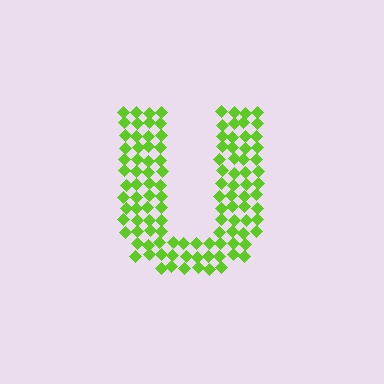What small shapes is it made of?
It is made of small diamonds.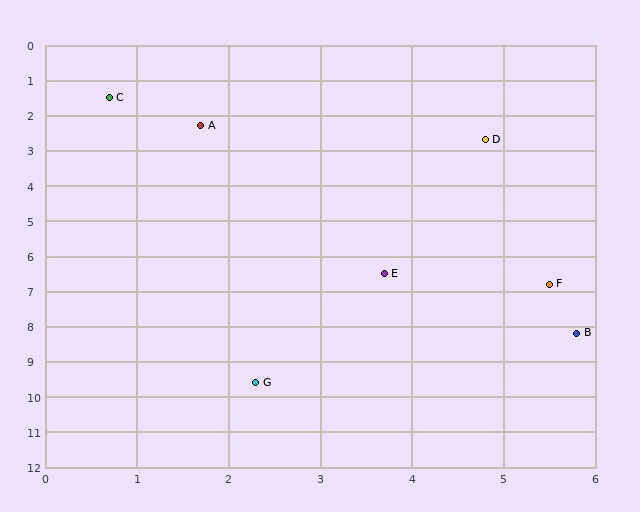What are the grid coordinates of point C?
Point C is at approximately (0.7, 1.5).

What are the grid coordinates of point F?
Point F is at approximately (5.5, 6.8).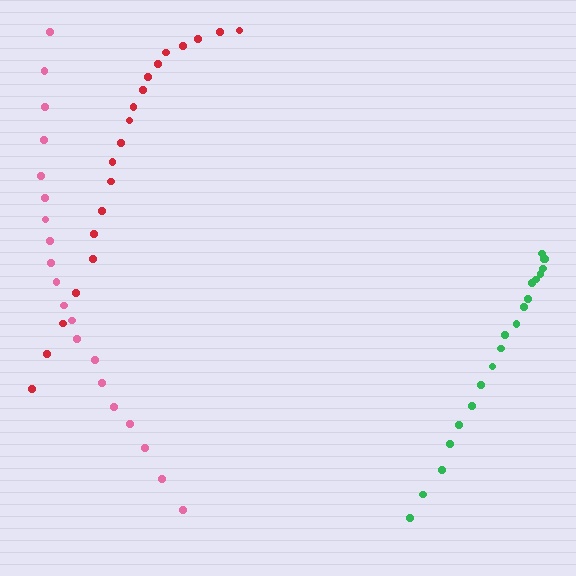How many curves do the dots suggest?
There are 3 distinct paths.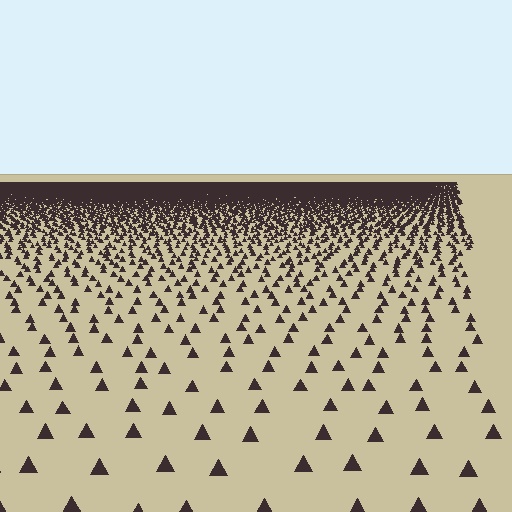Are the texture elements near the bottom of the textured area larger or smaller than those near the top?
Larger. Near the bottom, elements are closer to the viewer and appear at a bigger on-screen size.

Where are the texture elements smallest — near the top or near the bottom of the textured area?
Near the top.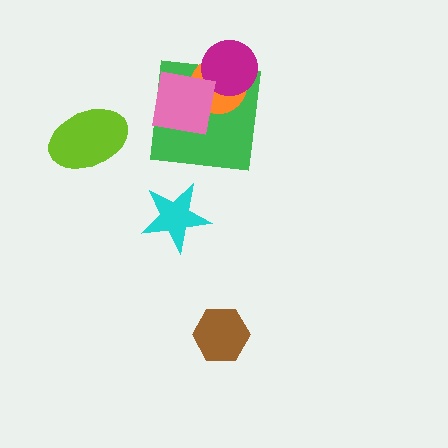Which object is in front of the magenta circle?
The pink square is in front of the magenta circle.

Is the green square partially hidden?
Yes, it is partially covered by another shape.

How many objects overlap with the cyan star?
0 objects overlap with the cyan star.